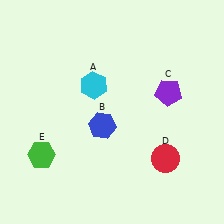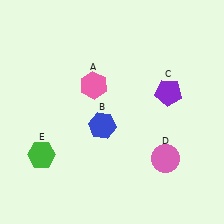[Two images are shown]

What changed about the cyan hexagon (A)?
In Image 1, A is cyan. In Image 2, it changed to pink.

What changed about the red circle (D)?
In Image 1, D is red. In Image 2, it changed to pink.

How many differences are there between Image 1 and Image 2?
There are 2 differences between the two images.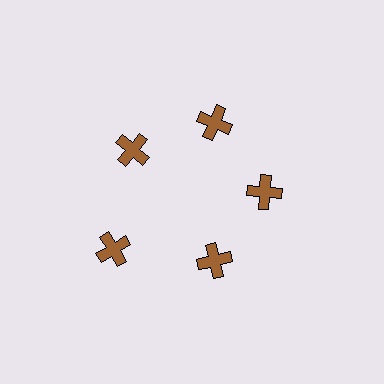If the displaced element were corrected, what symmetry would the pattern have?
It would have 5-fold rotational symmetry — the pattern would map onto itself every 72 degrees.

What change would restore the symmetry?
The symmetry would be restored by moving it inward, back onto the ring so that all 5 crosses sit at equal angles and equal distance from the center.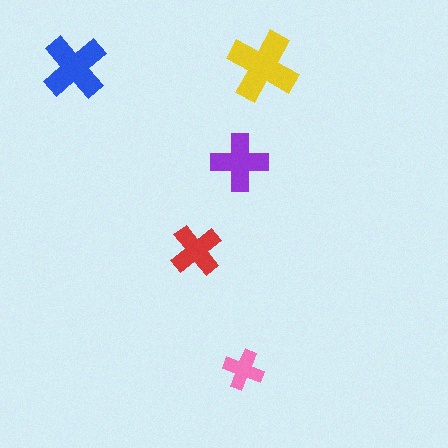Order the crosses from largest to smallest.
the yellow one, the blue one, the purple one, the red one, the pink one.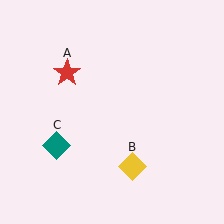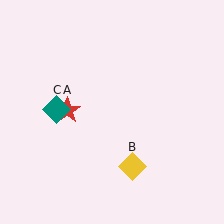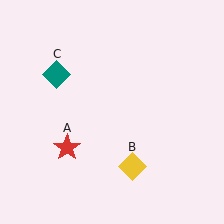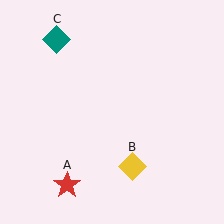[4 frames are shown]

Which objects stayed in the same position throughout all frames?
Yellow diamond (object B) remained stationary.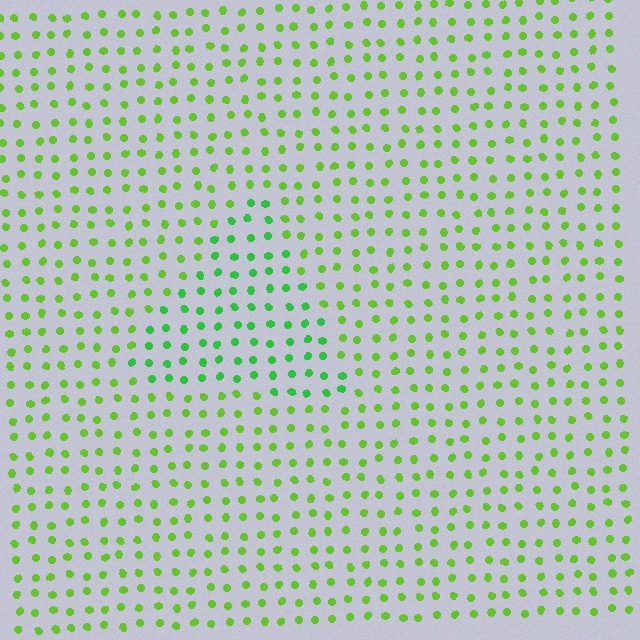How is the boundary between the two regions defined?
The boundary is defined purely by a slight shift in hue (about 30 degrees). Spacing, size, and orientation are identical on both sides.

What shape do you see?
I see a triangle.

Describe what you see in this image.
The image is filled with small lime elements in a uniform arrangement. A triangle-shaped region is visible where the elements are tinted to a slightly different hue, forming a subtle color boundary.